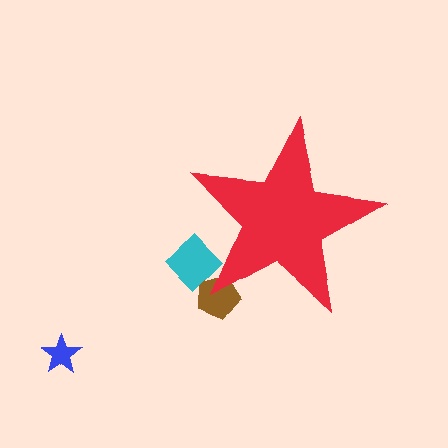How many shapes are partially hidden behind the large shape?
2 shapes are partially hidden.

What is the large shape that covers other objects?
A red star.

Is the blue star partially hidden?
No, the blue star is fully visible.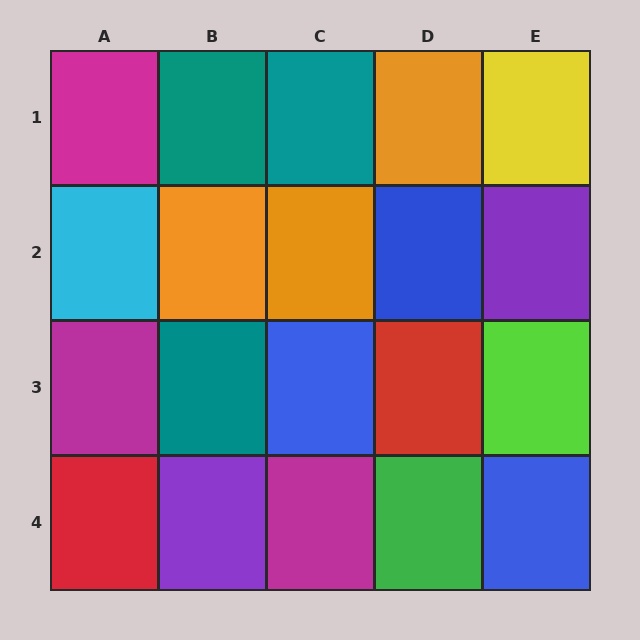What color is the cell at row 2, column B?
Orange.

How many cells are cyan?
1 cell is cyan.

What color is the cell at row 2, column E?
Purple.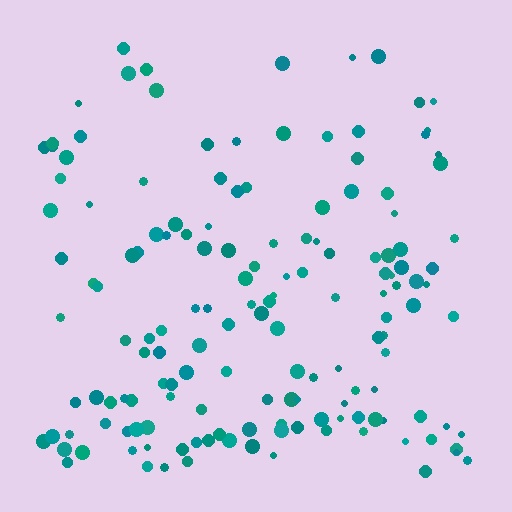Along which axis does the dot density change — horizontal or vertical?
Vertical.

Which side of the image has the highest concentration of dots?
The bottom.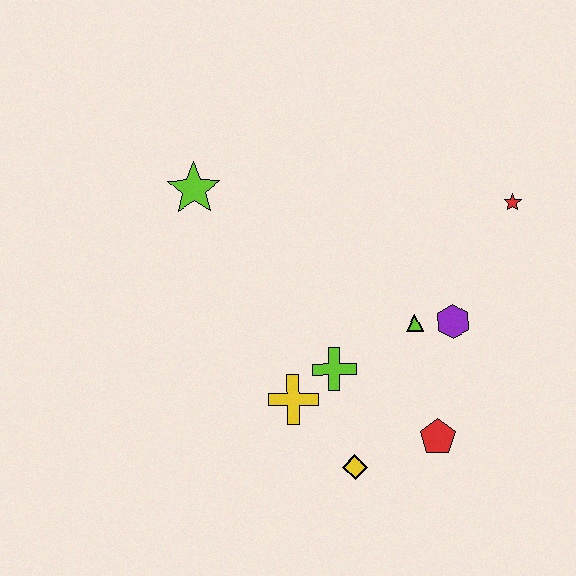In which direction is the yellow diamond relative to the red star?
The yellow diamond is below the red star.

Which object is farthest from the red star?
The lime star is farthest from the red star.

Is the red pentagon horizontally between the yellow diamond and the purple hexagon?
Yes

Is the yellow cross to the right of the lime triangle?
No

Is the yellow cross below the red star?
Yes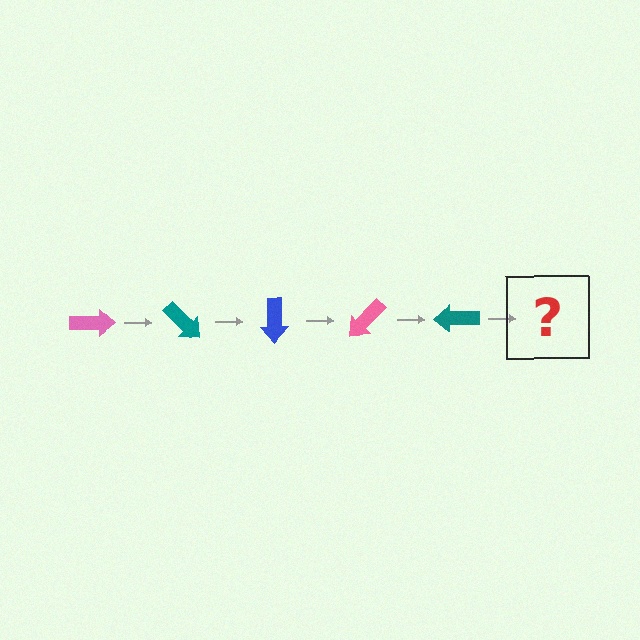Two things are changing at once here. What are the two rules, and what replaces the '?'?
The two rules are that it rotates 45 degrees each step and the color cycles through pink, teal, and blue. The '?' should be a blue arrow, rotated 225 degrees from the start.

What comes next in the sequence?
The next element should be a blue arrow, rotated 225 degrees from the start.